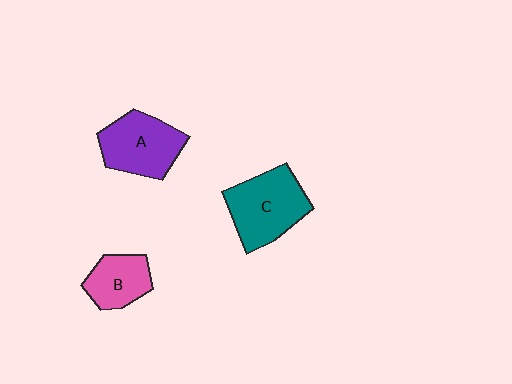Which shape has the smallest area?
Shape B (pink).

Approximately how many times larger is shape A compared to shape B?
Approximately 1.5 times.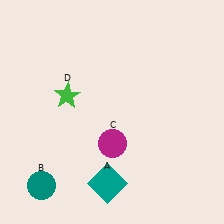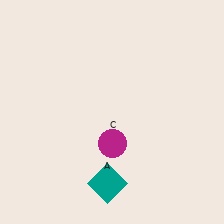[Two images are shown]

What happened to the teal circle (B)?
The teal circle (B) was removed in Image 2. It was in the bottom-left area of Image 1.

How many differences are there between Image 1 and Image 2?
There are 2 differences between the two images.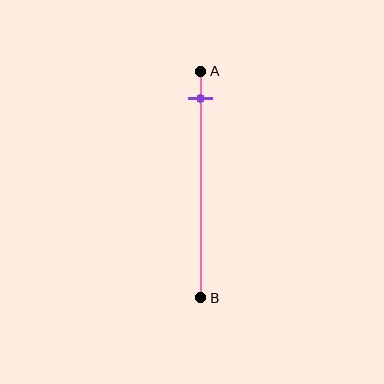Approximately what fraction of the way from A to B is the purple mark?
The purple mark is approximately 10% of the way from A to B.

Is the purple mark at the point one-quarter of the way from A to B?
No, the mark is at about 10% from A, not at the 25% one-quarter point.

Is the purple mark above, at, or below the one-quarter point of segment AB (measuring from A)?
The purple mark is above the one-quarter point of segment AB.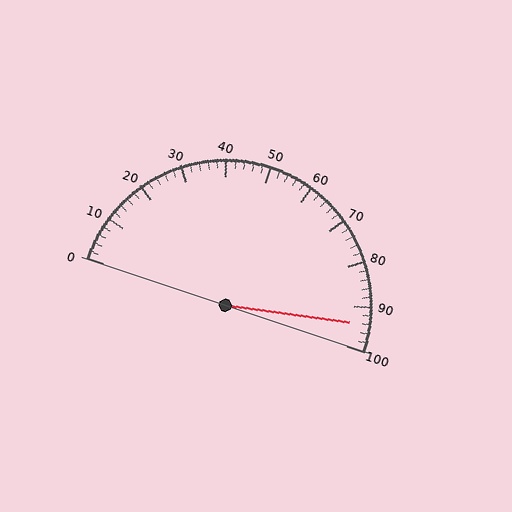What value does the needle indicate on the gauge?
The needle indicates approximately 94.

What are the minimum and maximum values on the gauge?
The gauge ranges from 0 to 100.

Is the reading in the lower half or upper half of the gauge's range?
The reading is in the upper half of the range (0 to 100).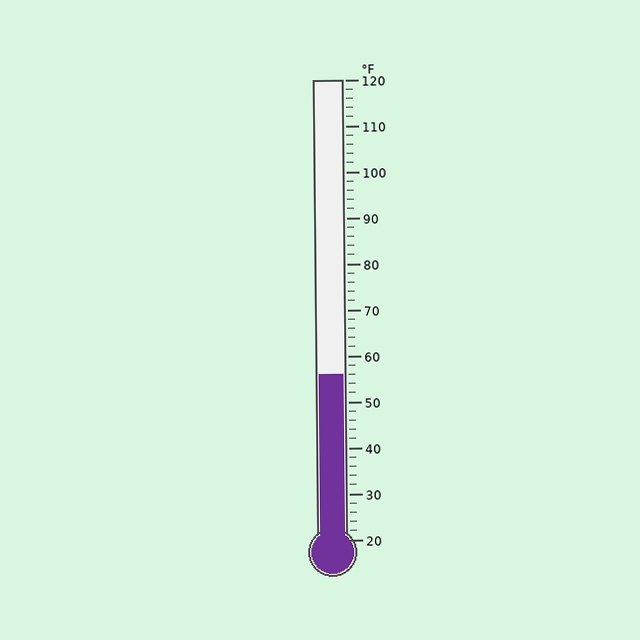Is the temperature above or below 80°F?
The temperature is below 80°F.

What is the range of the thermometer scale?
The thermometer scale ranges from 20°F to 120°F.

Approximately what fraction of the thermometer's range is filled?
The thermometer is filled to approximately 35% of its range.